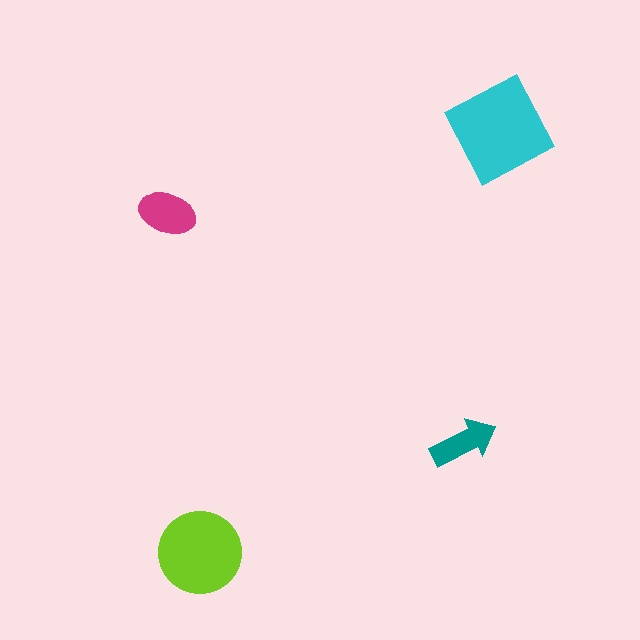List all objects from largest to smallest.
The cyan diamond, the lime circle, the magenta ellipse, the teal arrow.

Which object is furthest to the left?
The magenta ellipse is leftmost.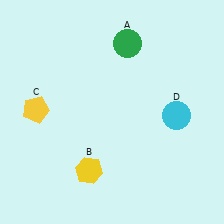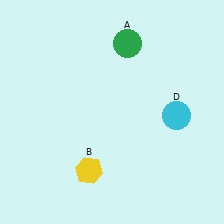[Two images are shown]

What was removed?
The yellow pentagon (C) was removed in Image 2.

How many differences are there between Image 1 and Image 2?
There is 1 difference between the two images.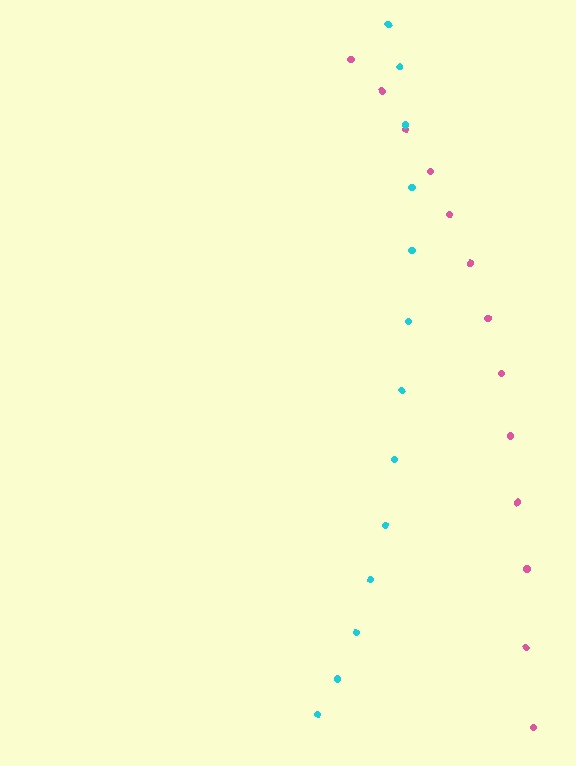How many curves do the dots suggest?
There are 2 distinct paths.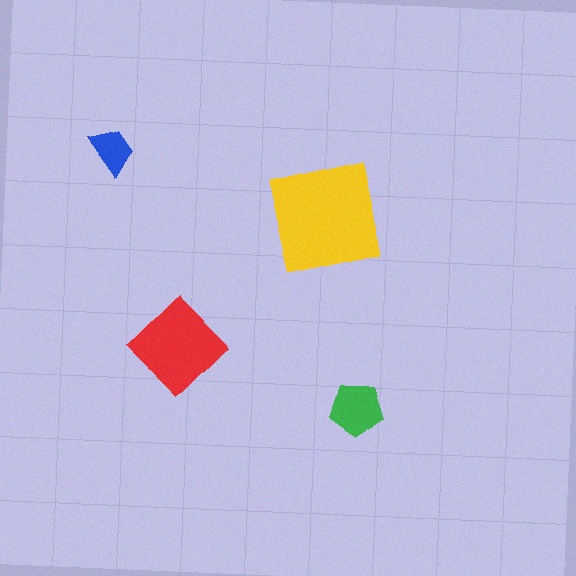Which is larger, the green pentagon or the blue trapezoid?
The green pentagon.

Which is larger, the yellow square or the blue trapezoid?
The yellow square.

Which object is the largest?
The yellow square.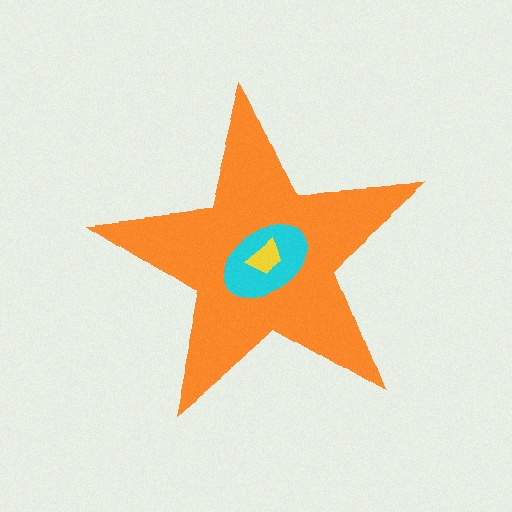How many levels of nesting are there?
3.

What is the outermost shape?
The orange star.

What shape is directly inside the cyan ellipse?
The yellow trapezoid.